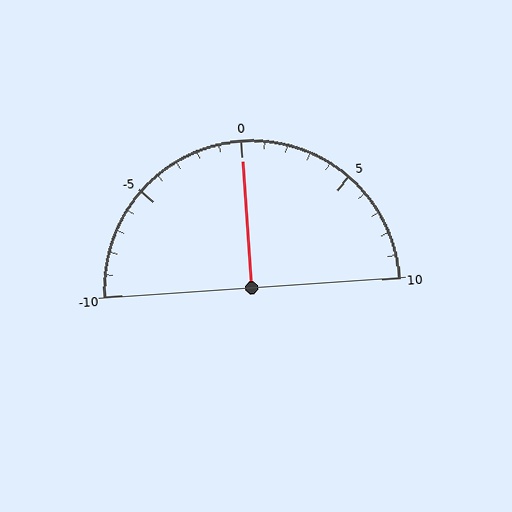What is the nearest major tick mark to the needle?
The nearest major tick mark is 0.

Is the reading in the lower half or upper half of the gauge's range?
The reading is in the upper half of the range (-10 to 10).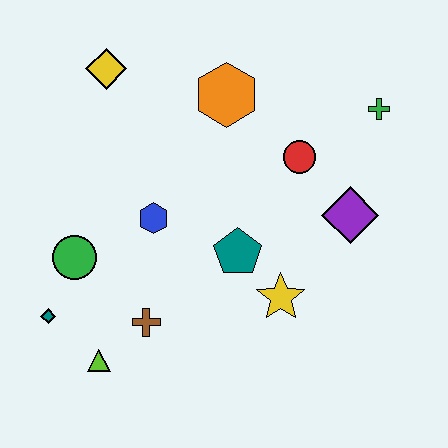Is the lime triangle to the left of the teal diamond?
No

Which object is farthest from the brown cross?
The green cross is farthest from the brown cross.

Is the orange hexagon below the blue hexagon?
No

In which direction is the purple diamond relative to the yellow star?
The purple diamond is above the yellow star.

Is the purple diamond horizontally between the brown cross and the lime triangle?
No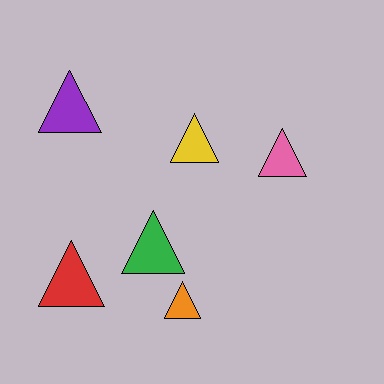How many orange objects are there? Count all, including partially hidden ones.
There is 1 orange object.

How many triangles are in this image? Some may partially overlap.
There are 6 triangles.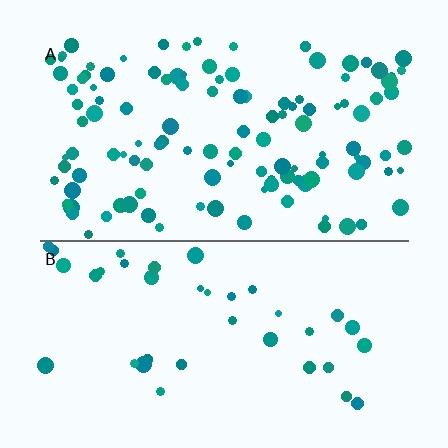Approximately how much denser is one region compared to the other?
Approximately 3.1× — region A over region B.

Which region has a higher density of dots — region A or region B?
A (the top).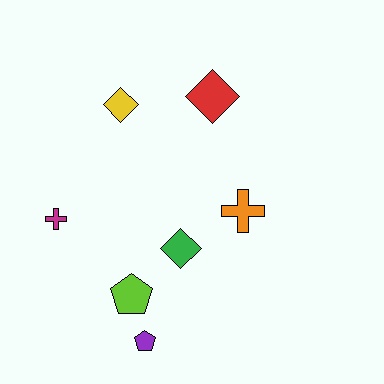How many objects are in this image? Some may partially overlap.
There are 7 objects.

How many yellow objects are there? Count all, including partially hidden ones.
There is 1 yellow object.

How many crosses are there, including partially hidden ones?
There are 2 crosses.